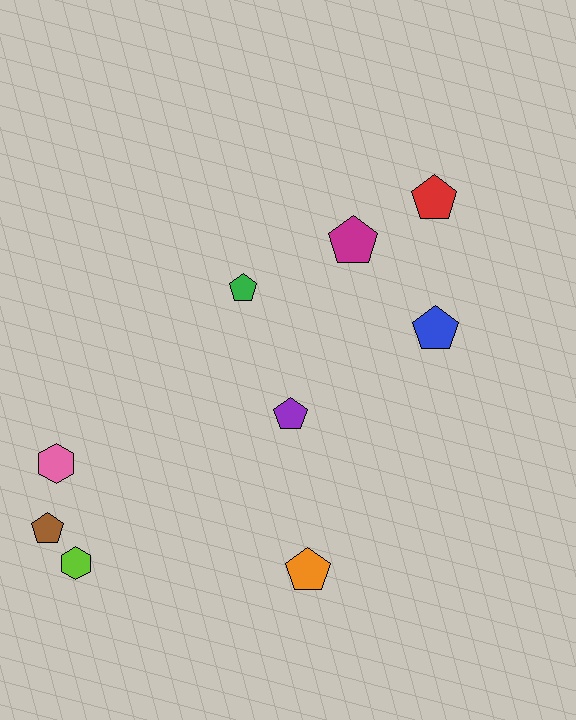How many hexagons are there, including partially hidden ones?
There are 2 hexagons.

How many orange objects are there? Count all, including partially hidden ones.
There is 1 orange object.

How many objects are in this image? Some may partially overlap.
There are 9 objects.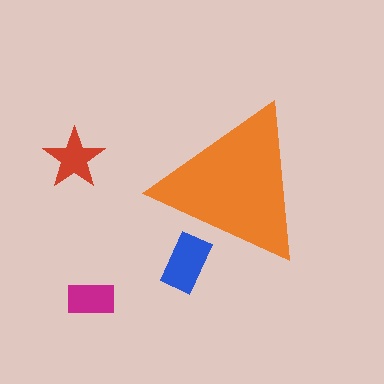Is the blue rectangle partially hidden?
Yes, the blue rectangle is partially hidden behind the orange triangle.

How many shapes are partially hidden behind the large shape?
1 shape is partially hidden.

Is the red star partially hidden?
No, the red star is fully visible.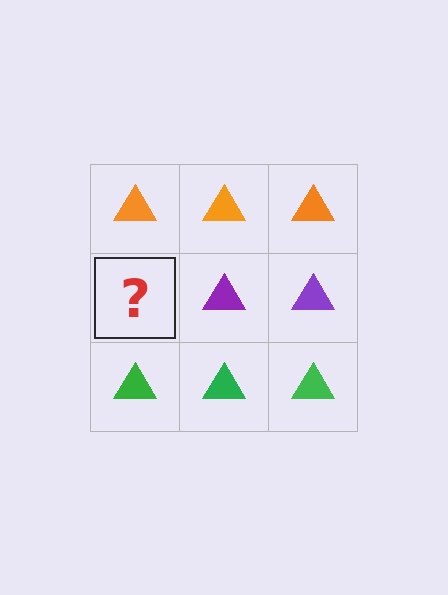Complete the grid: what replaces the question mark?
The question mark should be replaced with a purple triangle.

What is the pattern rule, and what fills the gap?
The rule is that each row has a consistent color. The gap should be filled with a purple triangle.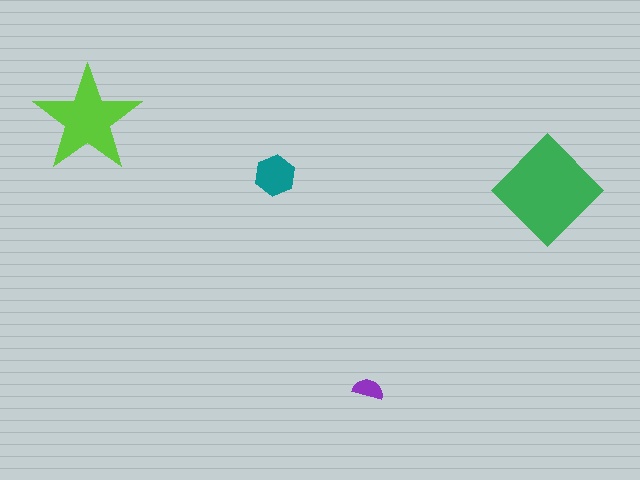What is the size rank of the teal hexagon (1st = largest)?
3rd.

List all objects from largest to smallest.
The green diamond, the lime star, the teal hexagon, the purple semicircle.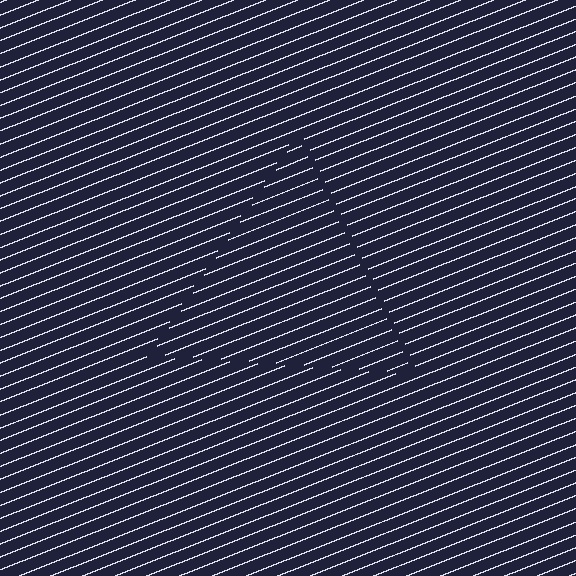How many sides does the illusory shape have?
3 sides — the line-ends trace a triangle.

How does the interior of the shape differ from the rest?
The interior of the shape contains the same grating, shifted by half a period — the contour is defined by the phase discontinuity where line-ends from the inner and outer gratings abut.